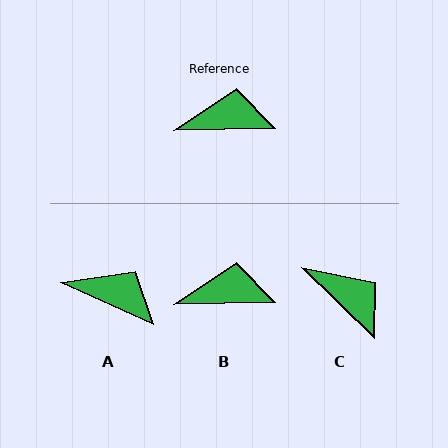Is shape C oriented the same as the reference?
No, it is off by about 46 degrees.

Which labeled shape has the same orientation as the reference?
B.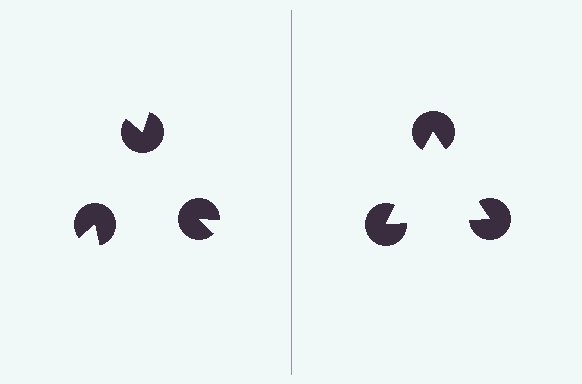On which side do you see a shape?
An illusory triangle appears on the right side. On the left side the wedge cuts are rotated, so no coherent shape forms.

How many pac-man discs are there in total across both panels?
6 — 3 on each side.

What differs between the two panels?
The pac-man discs are positioned identically on both sides; only the wedge orientations differ. On the right they align to a triangle; on the left they are misaligned.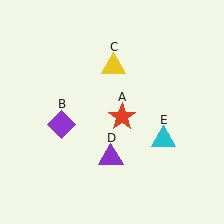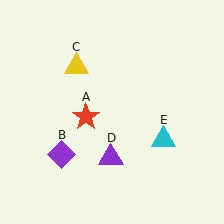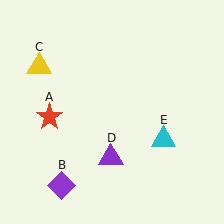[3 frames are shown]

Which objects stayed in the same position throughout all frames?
Purple triangle (object D) and cyan triangle (object E) remained stationary.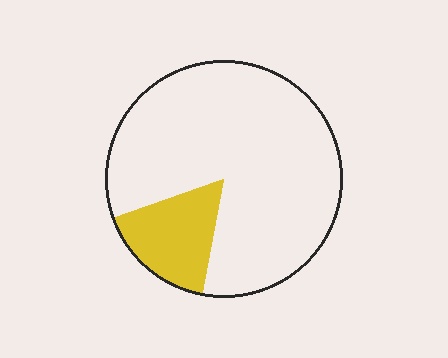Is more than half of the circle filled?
No.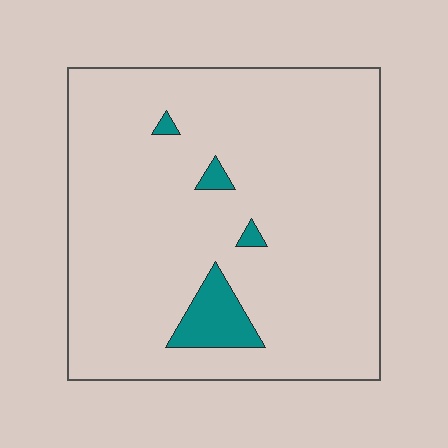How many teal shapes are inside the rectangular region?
4.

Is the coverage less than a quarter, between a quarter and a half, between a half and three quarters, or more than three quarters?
Less than a quarter.